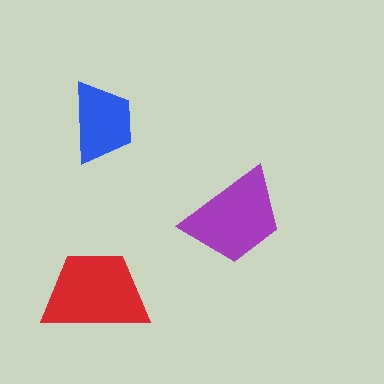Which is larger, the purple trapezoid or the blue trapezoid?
The purple one.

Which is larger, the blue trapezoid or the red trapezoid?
The red one.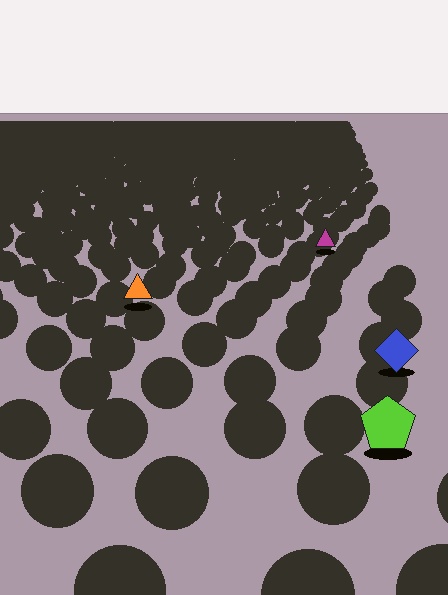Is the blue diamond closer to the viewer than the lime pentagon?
No. The lime pentagon is closer — you can tell from the texture gradient: the ground texture is coarser near it.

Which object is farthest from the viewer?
The magenta triangle is farthest from the viewer. It appears smaller and the ground texture around it is denser.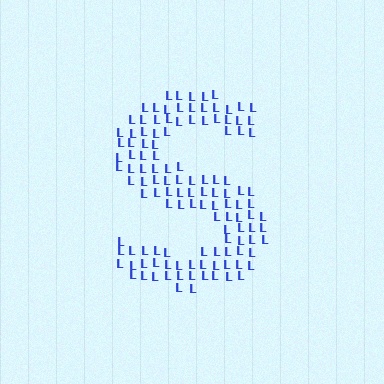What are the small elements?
The small elements are letter L's.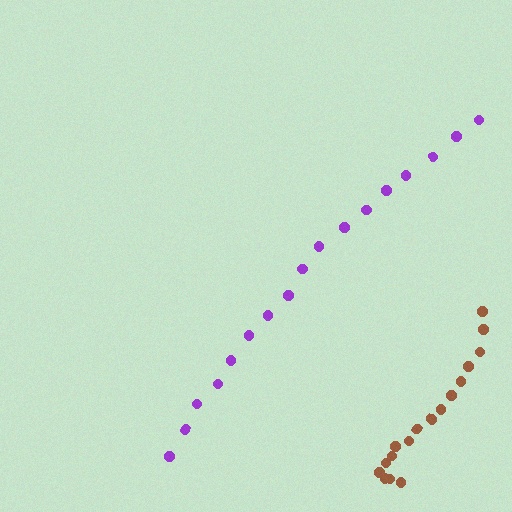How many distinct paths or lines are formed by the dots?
There are 2 distinct paths.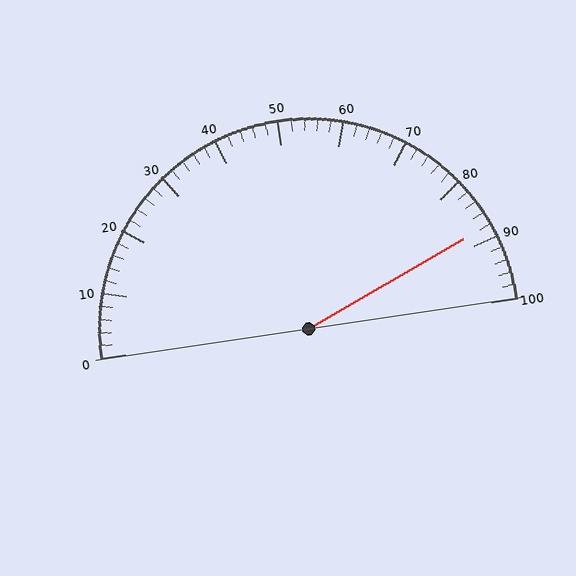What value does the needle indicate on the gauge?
The needle indicates approximately 88.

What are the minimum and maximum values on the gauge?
The gauge ranges from 0 to 100.